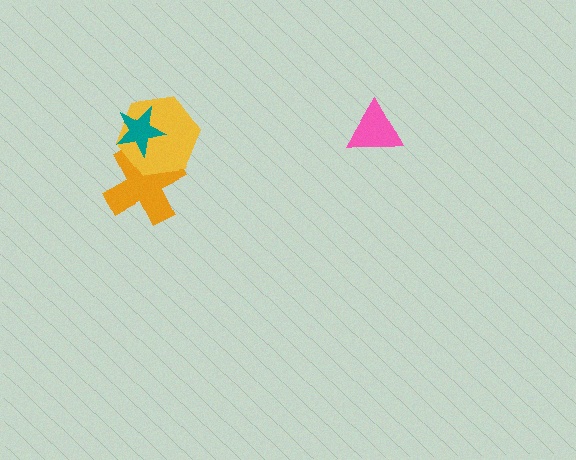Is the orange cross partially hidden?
Yes, it is partially covered by another shape.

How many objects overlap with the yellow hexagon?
2 objects overlap with the yellow hexagon.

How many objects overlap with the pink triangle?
0 objects overlap with the pink triangle.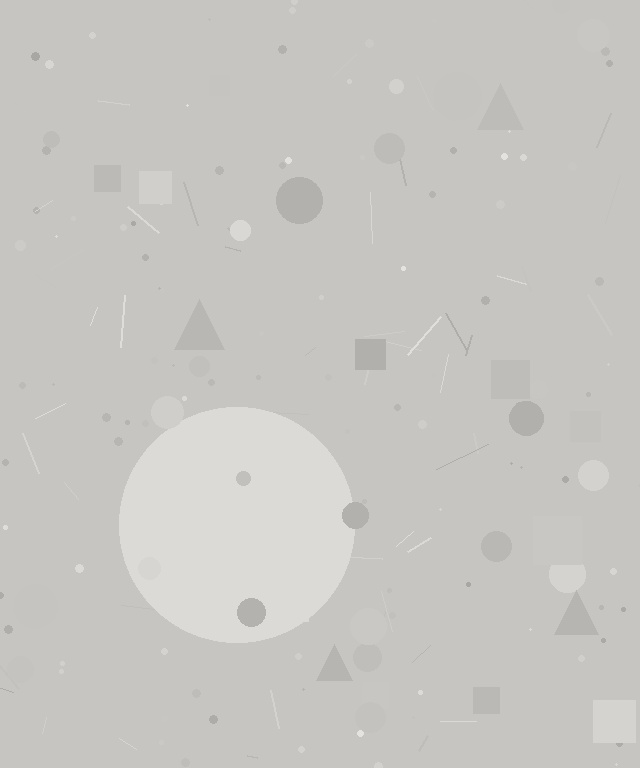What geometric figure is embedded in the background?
A circle is embedded in the background.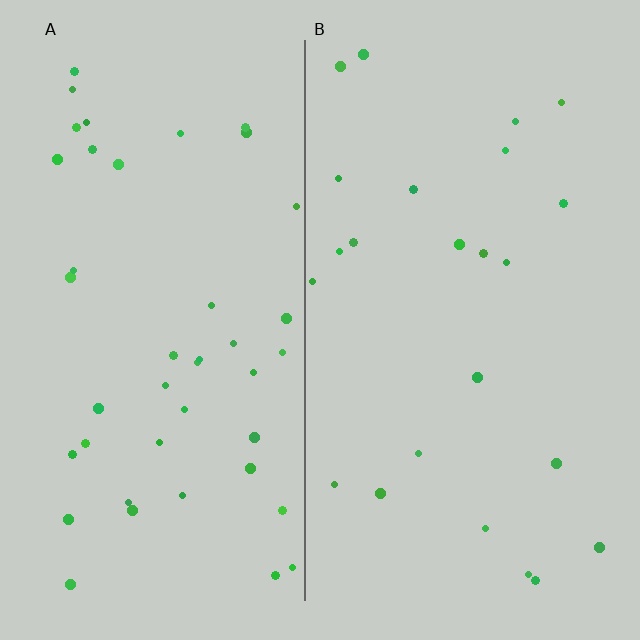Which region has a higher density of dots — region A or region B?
A (the left).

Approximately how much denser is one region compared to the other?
Approximately 1.8× — region A over region B.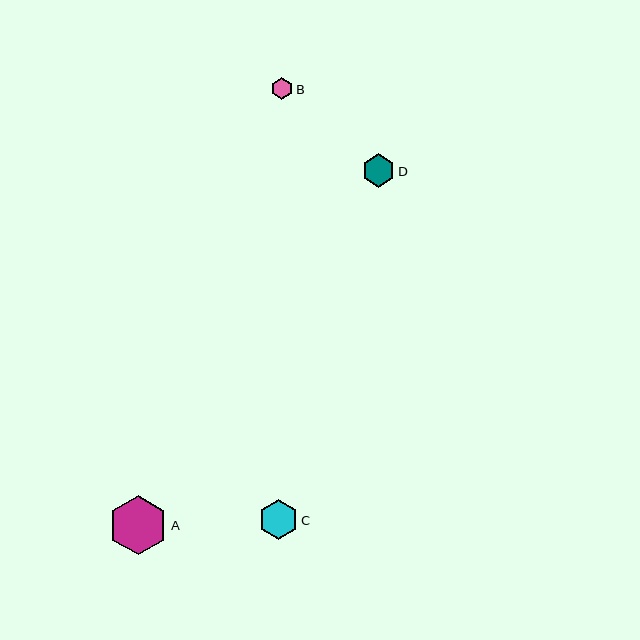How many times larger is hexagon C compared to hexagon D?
Hexagon C is approximately 1.2 times the size of hexagon D.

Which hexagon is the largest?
Hexagon A is the largest with a size of approximately 59 pixels.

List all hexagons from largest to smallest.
From largest to smallest: A, C, D, B.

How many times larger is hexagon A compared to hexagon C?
Hexagon A is approximately 1.5 times the size of hexagon C.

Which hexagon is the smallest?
Hexagon B is the smallest with a size of approximately 22 pixels.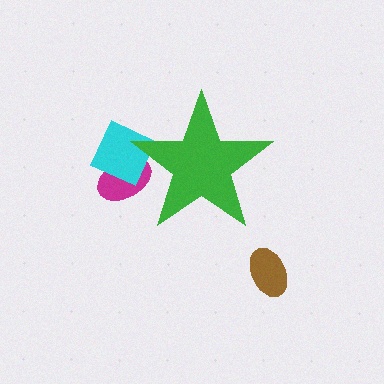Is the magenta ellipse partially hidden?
Yes, the magenta ellipse is partially hidden behind the green star.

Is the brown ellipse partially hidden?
No, the brown ellipse is fully visible.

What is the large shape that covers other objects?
A green star.